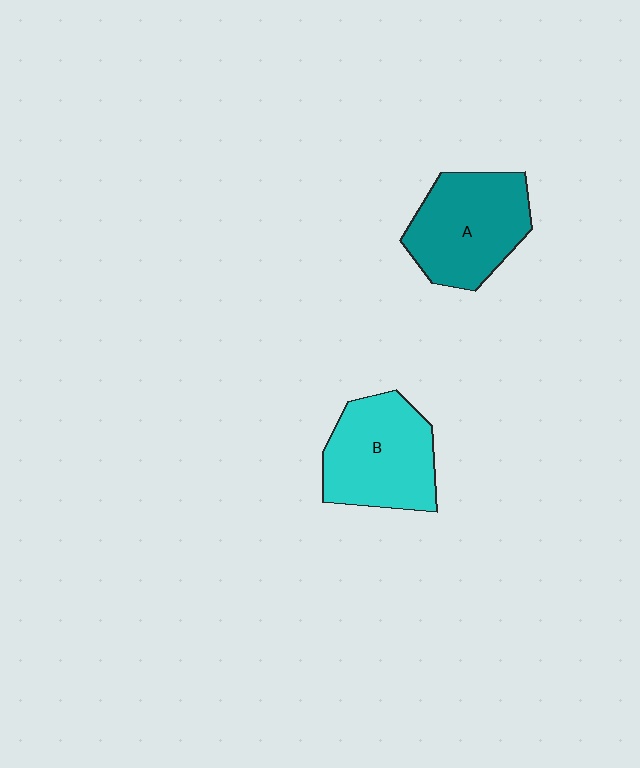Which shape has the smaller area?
Shape B (cyan).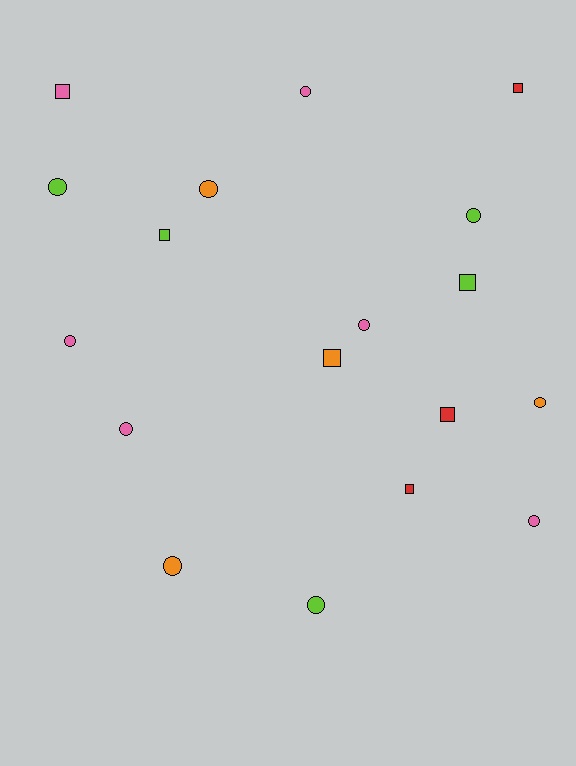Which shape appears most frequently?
Circle, with 11 objects.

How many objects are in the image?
There are 18 objects.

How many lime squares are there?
There are 2 lime squares.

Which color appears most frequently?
Pink, with 6 objects.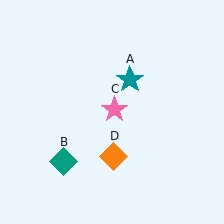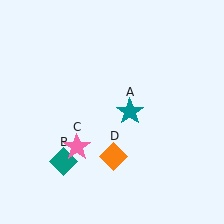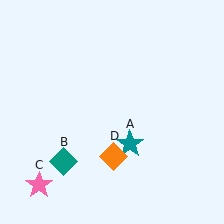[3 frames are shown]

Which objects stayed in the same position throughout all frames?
Teal diamond (object B) and orange diamond (object D) remained stationary.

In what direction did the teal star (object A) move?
The teal star (object A) moved down.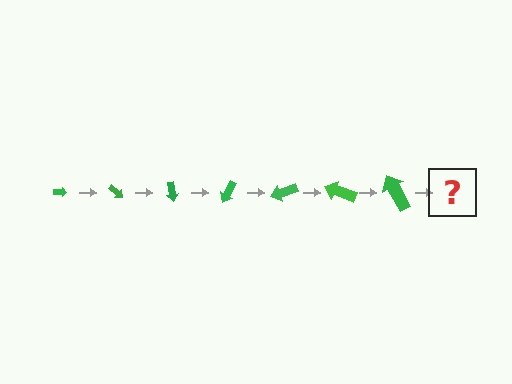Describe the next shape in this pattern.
It should be an arrow, larger than the previous one and rotated 280 degrees from the start.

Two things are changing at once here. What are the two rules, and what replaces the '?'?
The two rules are that the arrow grows larger each step and it rotates 40 degrees each step. The '?' should be an arrow, larger than the previous one and rotated 280 degrees from the start.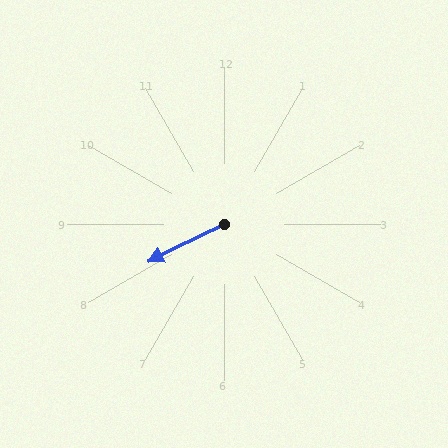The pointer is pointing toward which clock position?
Roughly 8 o'clock.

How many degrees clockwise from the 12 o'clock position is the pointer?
Approximately 244 degrees.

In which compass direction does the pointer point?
Southwest.